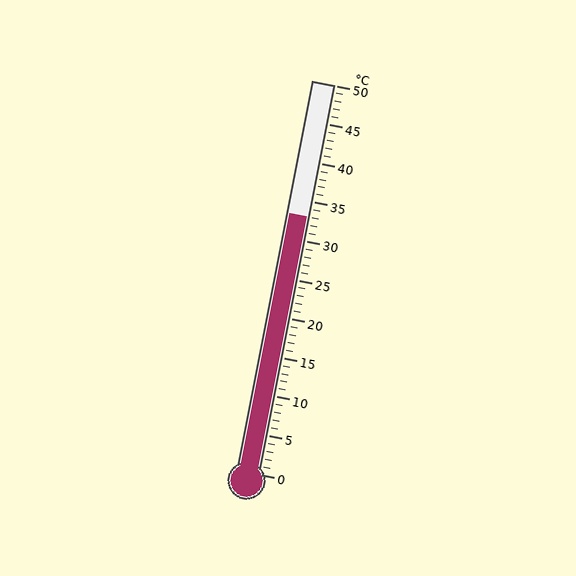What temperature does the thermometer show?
The thermometer shows approximately 33°C.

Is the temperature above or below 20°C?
The temperature is above 20°C.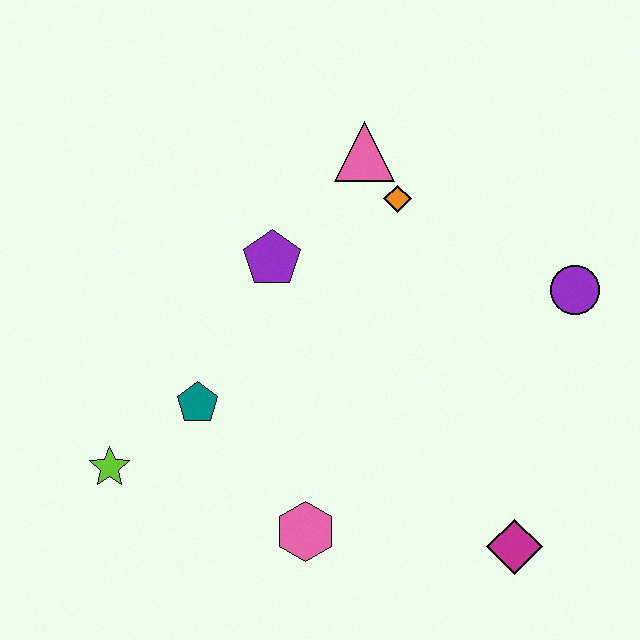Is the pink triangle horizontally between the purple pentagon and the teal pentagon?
No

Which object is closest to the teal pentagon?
The lime star is closest to the teal pentagon.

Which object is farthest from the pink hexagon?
The pink triangle is farthest from the pink hexagon.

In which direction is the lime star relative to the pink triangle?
The lime star is below the pink triangle.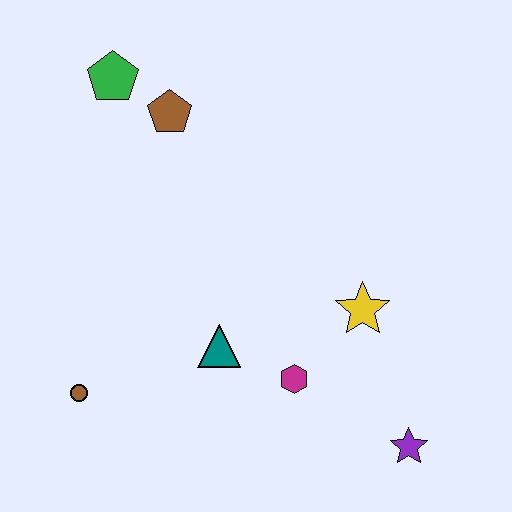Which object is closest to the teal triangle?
The magenta hexagon is closest to the teal triangle.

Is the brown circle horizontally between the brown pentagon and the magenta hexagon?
No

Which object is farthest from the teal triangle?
The green pentagon is farthest from the teal triangle.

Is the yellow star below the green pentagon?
Yes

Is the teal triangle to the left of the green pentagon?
No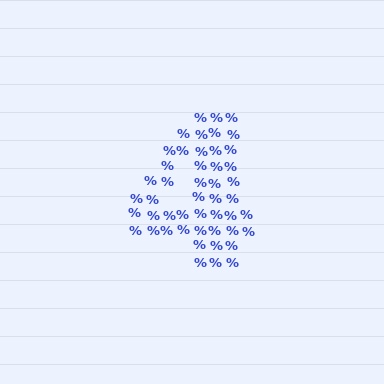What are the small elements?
The small elements are percent signs.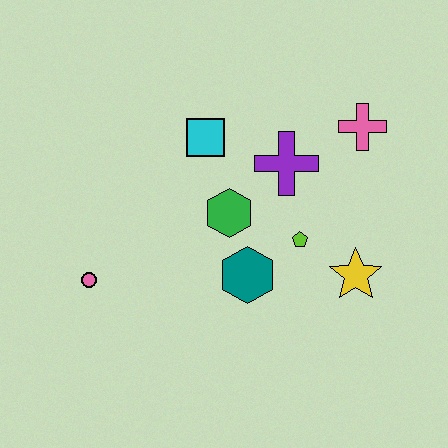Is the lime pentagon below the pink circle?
No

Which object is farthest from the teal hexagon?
The pink cross is farthest from the teal hexagon.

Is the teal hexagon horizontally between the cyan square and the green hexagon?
No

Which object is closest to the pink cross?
The purple cross is closest to the pink cross.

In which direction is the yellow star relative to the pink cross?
The yellow star is below the pink cross.